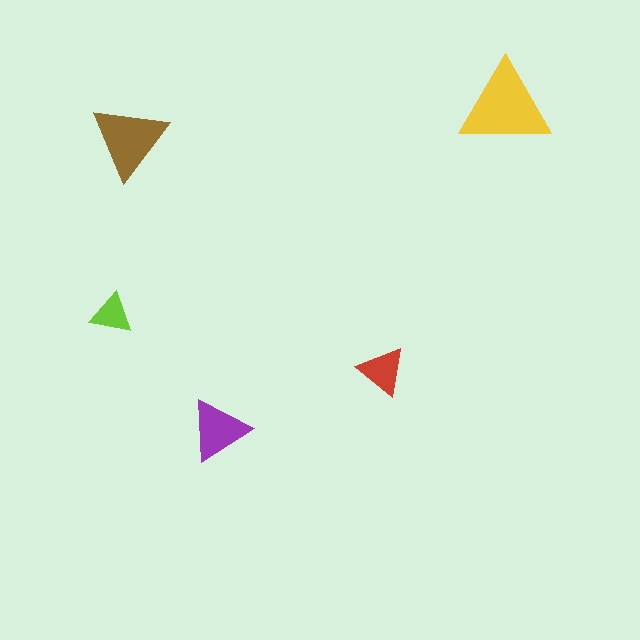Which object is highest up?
The yellow triangle is topmost.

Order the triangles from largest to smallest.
the yellow one, the brown one, the purple one, the red one, the lime one.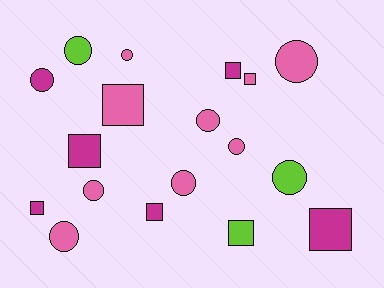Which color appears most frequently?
Pink, with 9 objects.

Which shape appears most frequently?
Circle, with 10 objects.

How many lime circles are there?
There are 2 lime circles.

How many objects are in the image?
There are 18 objects.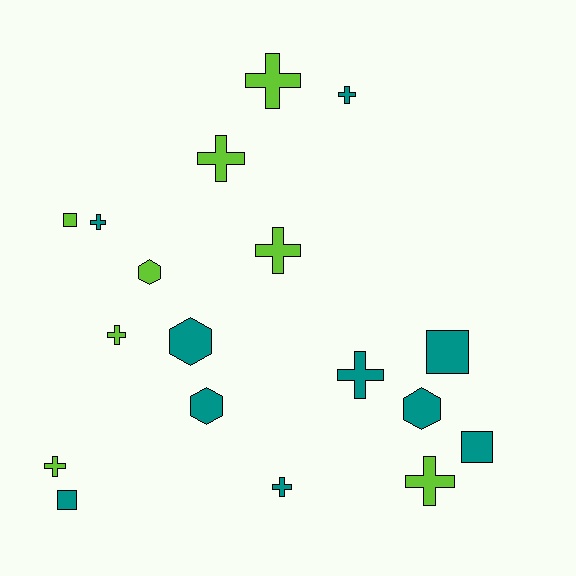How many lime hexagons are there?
There is 1 lime hexagon.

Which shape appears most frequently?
Cross, with 10 objects.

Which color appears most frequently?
Teal, with 10 objects.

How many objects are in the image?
There are 18 objects.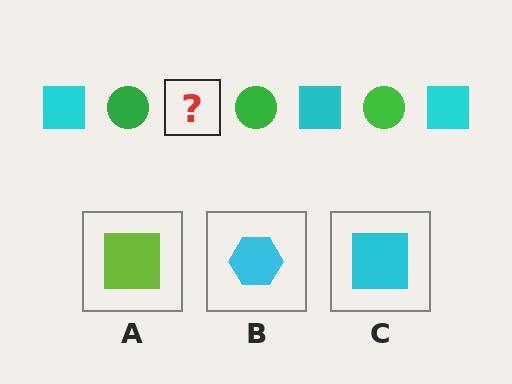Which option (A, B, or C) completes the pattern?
C.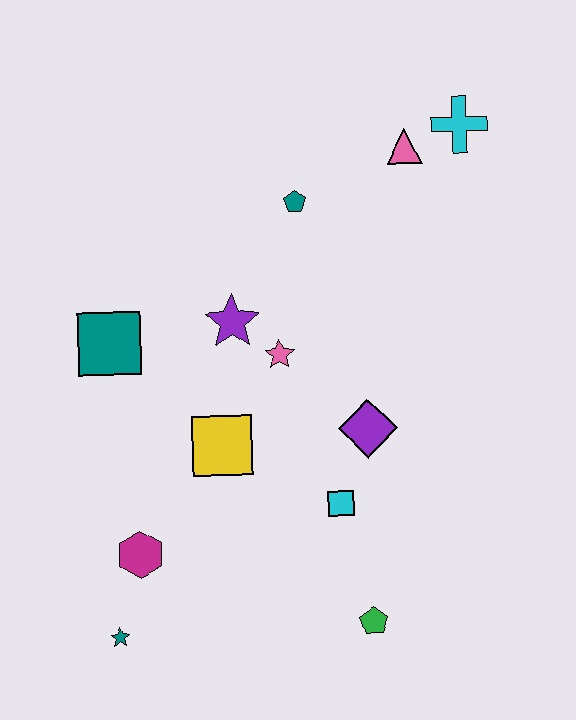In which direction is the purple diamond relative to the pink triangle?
The purple diamond is below the pink triangle.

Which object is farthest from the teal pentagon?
The teal star is farthest from the teal pentagon.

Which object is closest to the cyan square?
The purple diamond is closest to the cyan square.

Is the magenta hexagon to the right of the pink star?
No